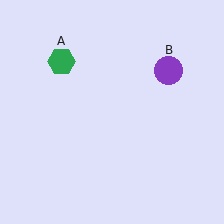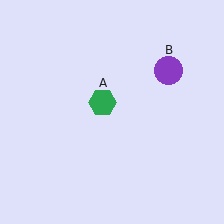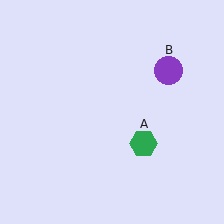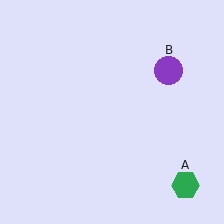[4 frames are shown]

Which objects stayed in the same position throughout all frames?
Purple circle (object B) remained stationary.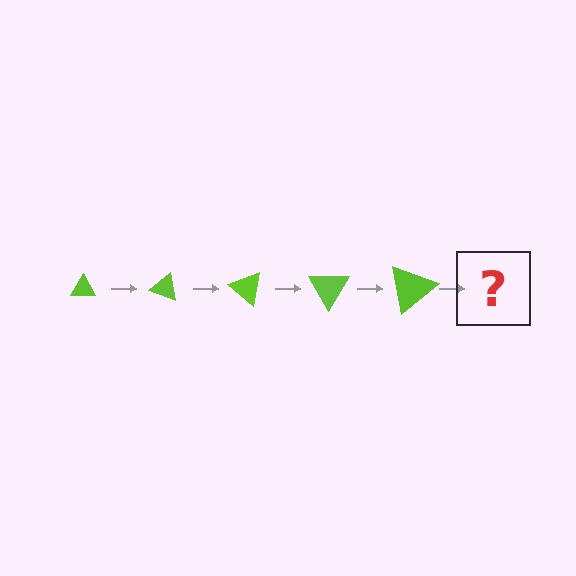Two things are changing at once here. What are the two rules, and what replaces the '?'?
The two rules are that the triangle grows larger each step and it rotates 20 degrees each step. The '?' should be a triangle, larger than the previous one and rotated 100 degrees from the start.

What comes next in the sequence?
The next element should be a triangle, larger than the previous one and rotated 100 degrees from the start.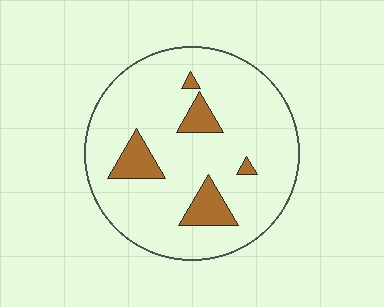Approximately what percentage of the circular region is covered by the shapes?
Approximately 15%.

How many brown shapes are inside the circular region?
5.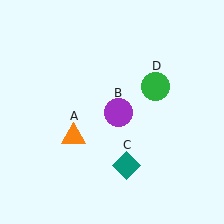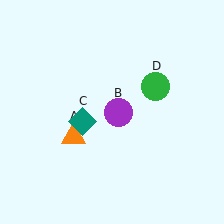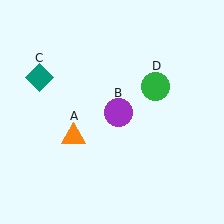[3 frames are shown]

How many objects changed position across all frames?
1 object changed position: teal diamond (object C).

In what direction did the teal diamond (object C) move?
The teal diamond (object C) moved up and to the left.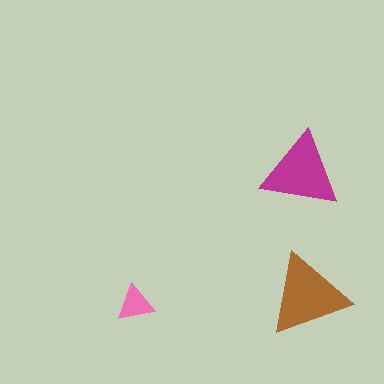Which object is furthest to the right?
The brown triangle is rightmost.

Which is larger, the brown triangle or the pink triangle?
The brown one.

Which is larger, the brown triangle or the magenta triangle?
The brown one.